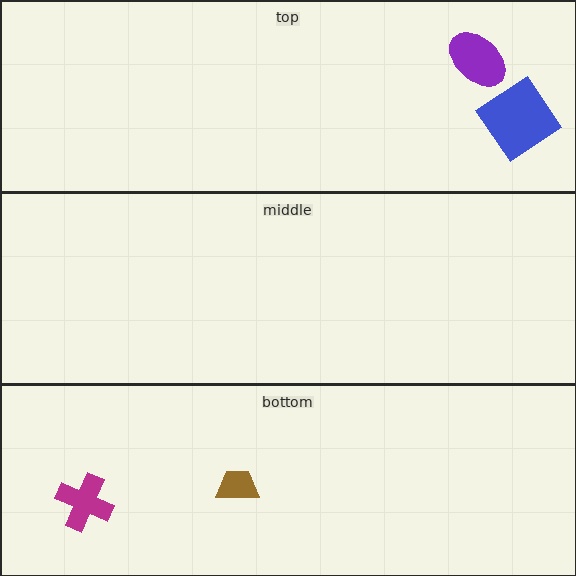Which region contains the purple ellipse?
The top region.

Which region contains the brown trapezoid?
The bottom region.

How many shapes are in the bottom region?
2.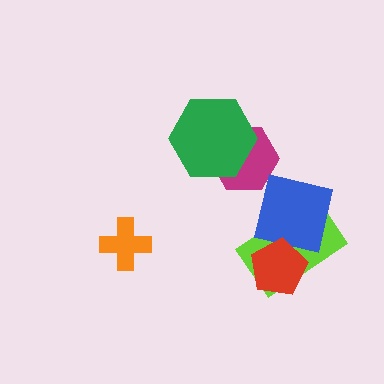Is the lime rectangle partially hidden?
Yes, it is partially covered by another shape.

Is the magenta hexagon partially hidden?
Yes, it is partially covered by another shape.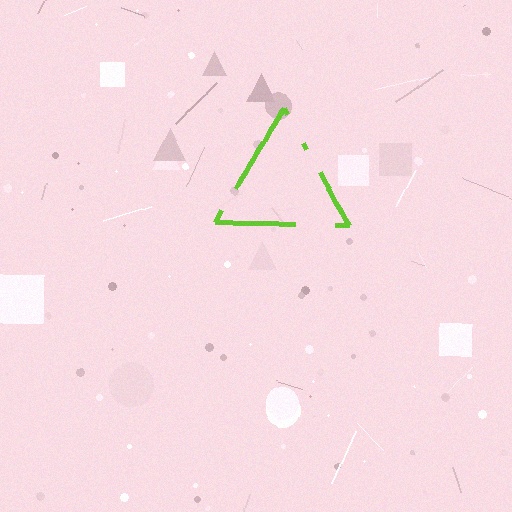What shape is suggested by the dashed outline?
The dashed outline suggests a triangle.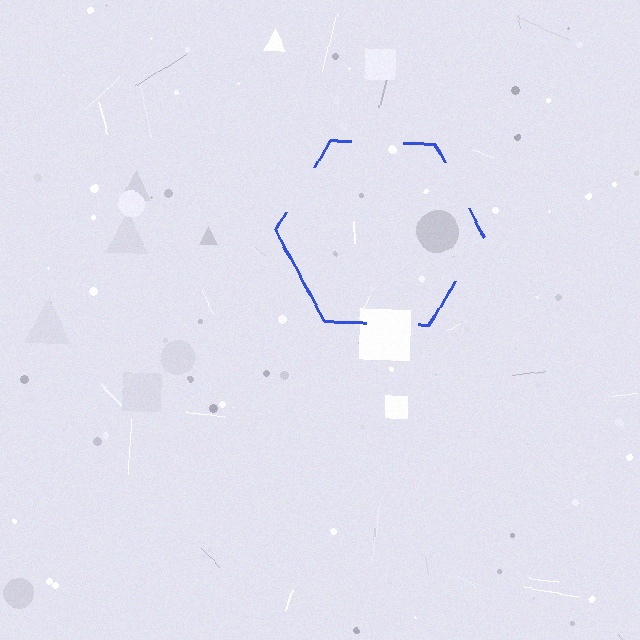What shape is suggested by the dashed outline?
The dashed outline suggests a hexagon.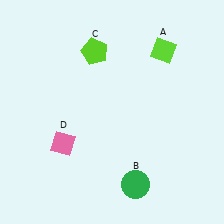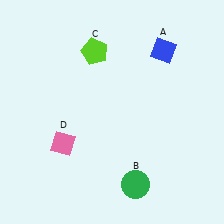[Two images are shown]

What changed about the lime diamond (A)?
In Image 1, A is lime. In Image 2, it changed to blue.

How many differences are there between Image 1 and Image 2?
There is 1 difference between the two images.